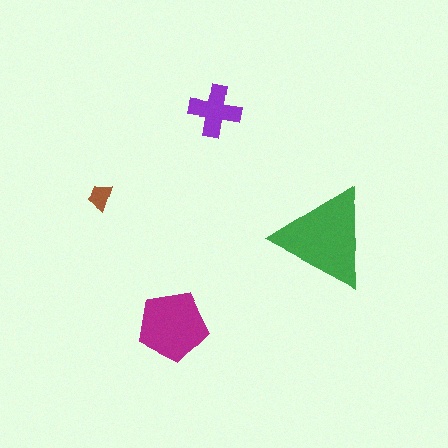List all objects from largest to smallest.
The green triangle, the magenta pentagon, the purple cross, the brown trapezoid.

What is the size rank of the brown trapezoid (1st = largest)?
4th.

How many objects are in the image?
There are 4 objects in the image.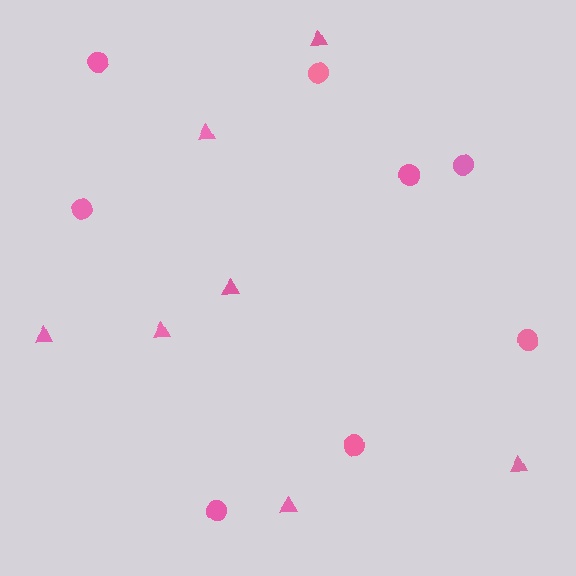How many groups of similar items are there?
There are 2 groups: one group of triangles (7) and one group of circles (8).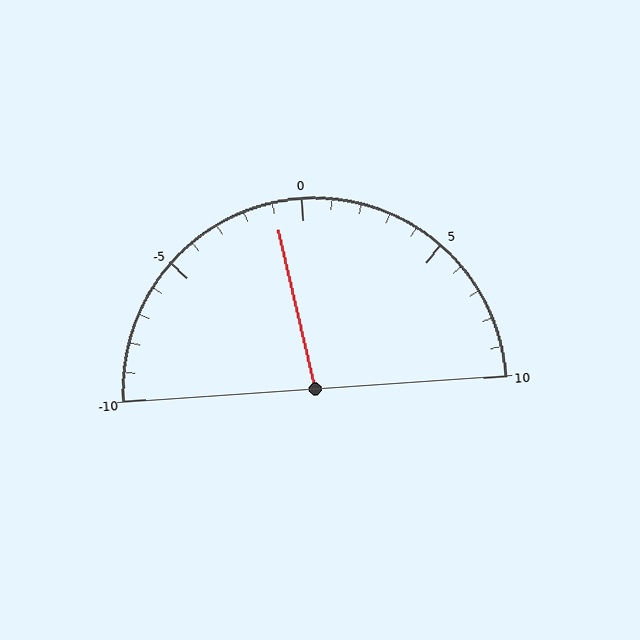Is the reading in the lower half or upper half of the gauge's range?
The reading is in the lower half of the range (-10 to 10).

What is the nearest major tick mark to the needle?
The nearest major tick mark is 0.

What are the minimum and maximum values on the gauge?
The gauge ranges from -10 to 10.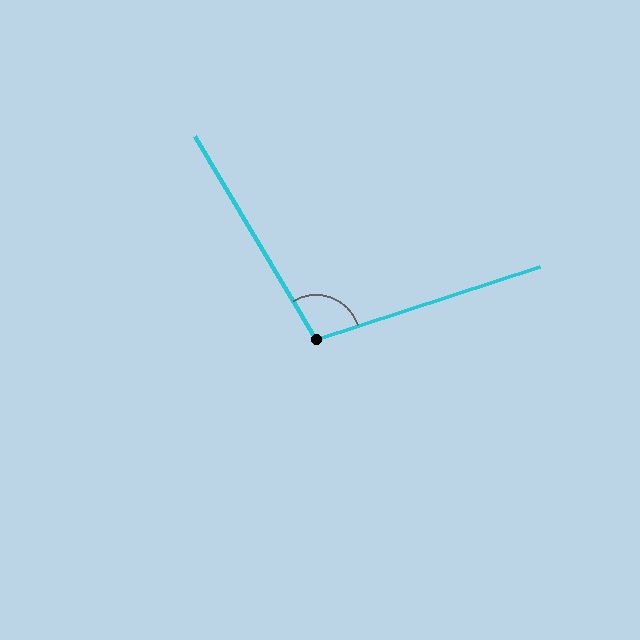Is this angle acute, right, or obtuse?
It is obtuse.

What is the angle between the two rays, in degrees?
Approximately 103 degrees.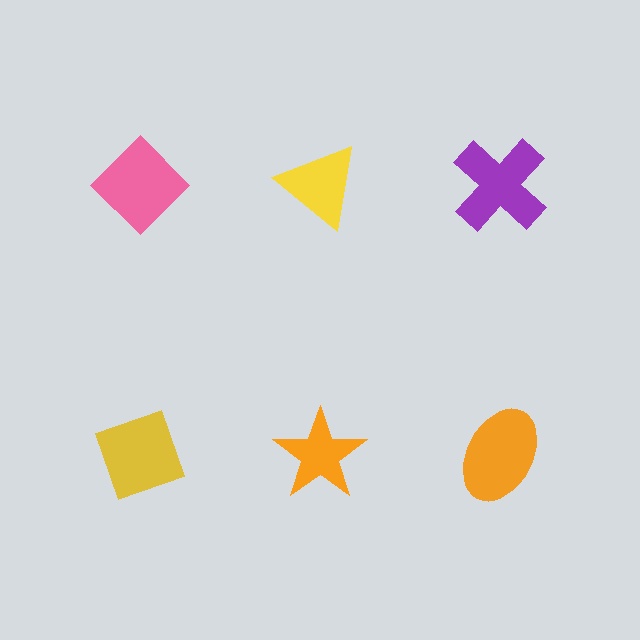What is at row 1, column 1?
A pink diamond.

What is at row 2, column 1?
A yellow diamond.